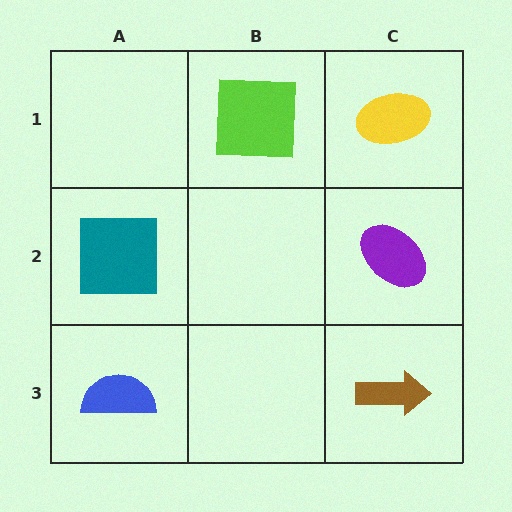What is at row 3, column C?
A brown arrow.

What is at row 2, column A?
A teal square.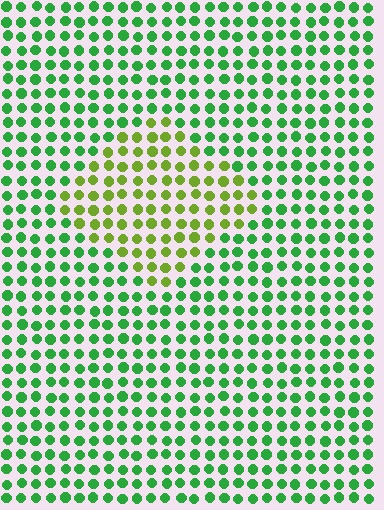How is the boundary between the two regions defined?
The boundary is defined purely by a slight shift in hue (about 42 degrees). Spacing, size, and orientation are identical on both sides.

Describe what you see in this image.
The image is filled with small green elements in a uniform arrangement. A diamond-shaped region is visible where the elements are tinted to a slightly different hue, forming a subtle color boundary.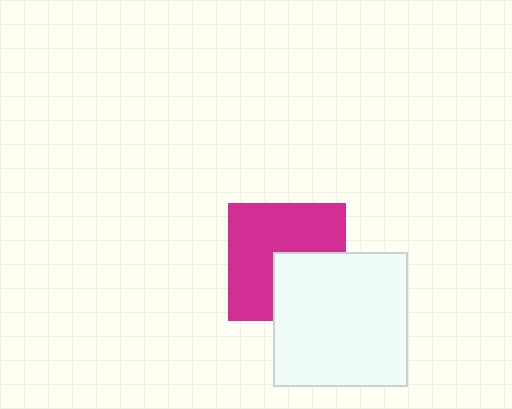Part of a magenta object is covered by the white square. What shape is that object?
It is a square.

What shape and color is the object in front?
The object in front is a white square.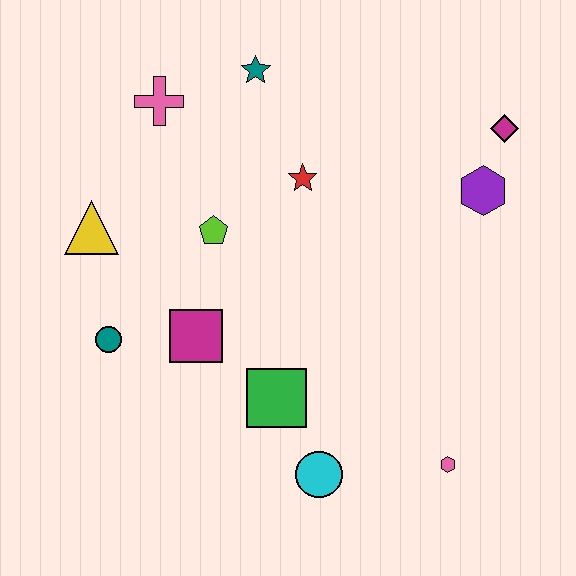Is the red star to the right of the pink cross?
Yes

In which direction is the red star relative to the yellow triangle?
The red star is to the right of the yellow triangle.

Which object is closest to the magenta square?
The teal circle is closest to the magenta square.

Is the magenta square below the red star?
Yes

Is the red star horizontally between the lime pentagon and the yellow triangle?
No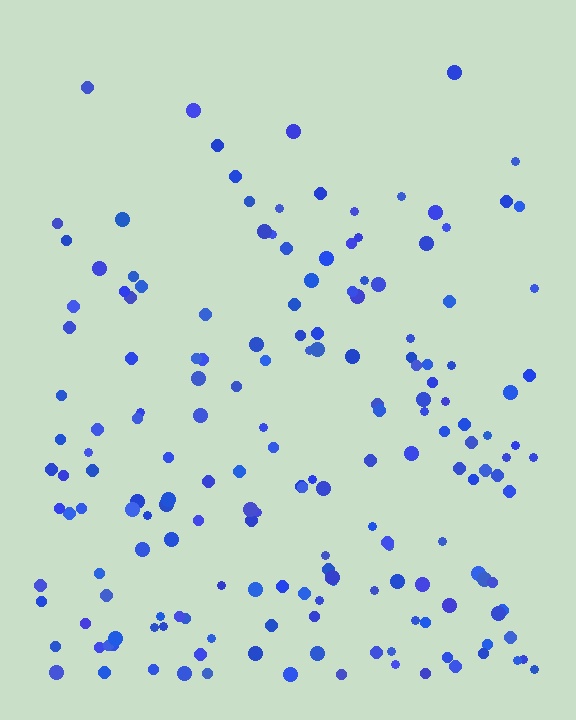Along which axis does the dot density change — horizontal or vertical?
Vertical.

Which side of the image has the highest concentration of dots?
The bottom.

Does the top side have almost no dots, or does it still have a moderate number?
Still a moderate number, just noticeably fewer than the bottom.